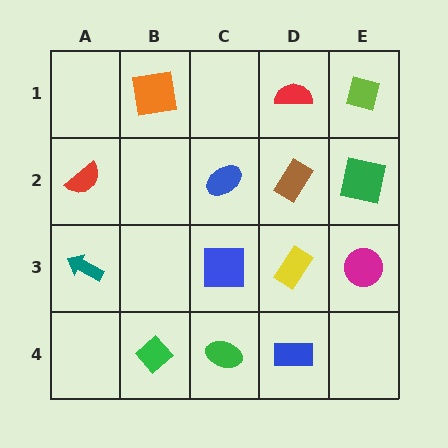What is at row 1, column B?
An orange square.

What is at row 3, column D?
A yellow rectangle.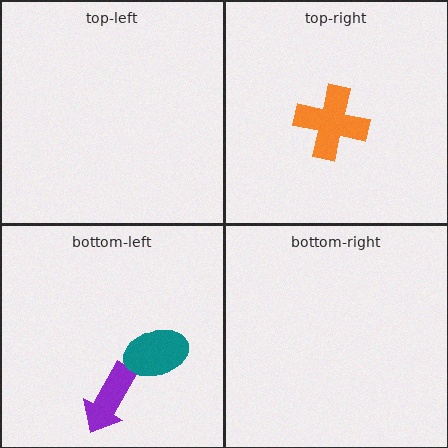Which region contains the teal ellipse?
The bottom-left region.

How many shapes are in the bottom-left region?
2.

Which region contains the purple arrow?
The bottom-left region.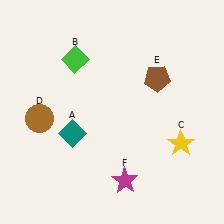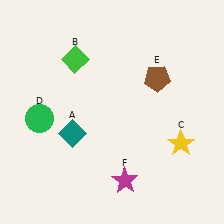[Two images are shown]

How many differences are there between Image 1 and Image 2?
There is 1 difference between the two images.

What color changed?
The circle (D) changed from brown in Image 1 to green in Image 2.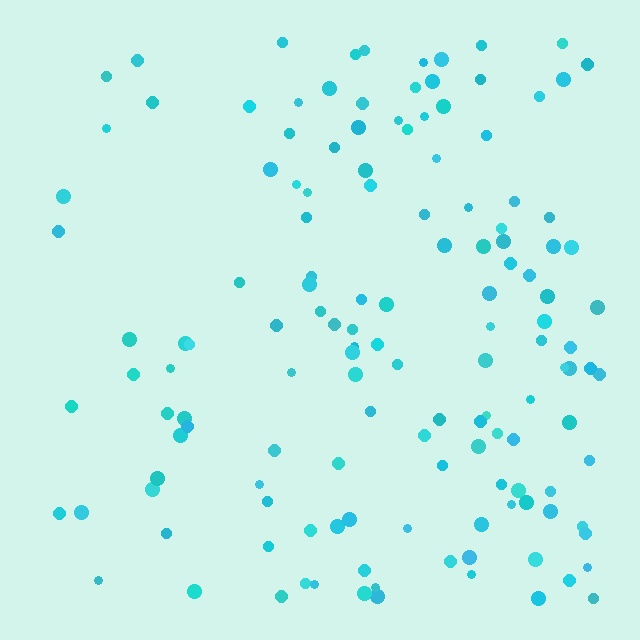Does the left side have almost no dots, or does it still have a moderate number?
Still a moderate number, just noticeably fewer than the right.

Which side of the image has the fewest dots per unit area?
The left.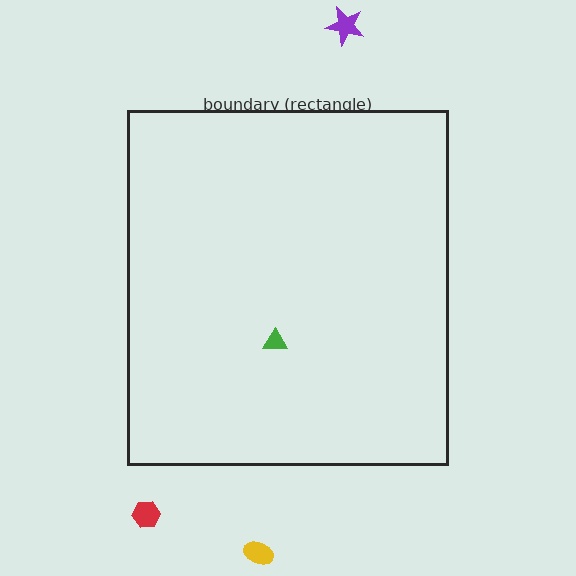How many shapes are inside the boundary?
1 inside, 3 outside.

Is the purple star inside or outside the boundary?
Outside.